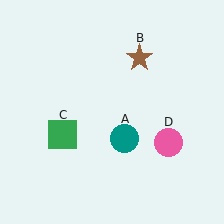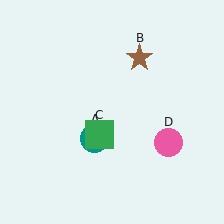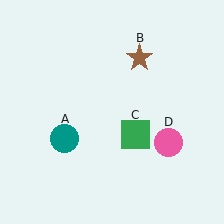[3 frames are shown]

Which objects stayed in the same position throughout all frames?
Brown star (object B) and pink circle (object D) remained stationary.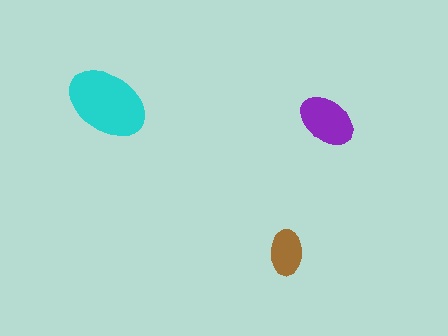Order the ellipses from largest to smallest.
the cyan one, the purple one, the brown one.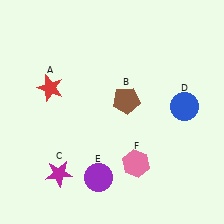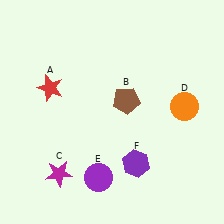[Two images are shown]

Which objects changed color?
D changed from blue to orange. F changed from pink to purple.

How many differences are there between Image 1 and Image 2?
There are 2 differences between the two images.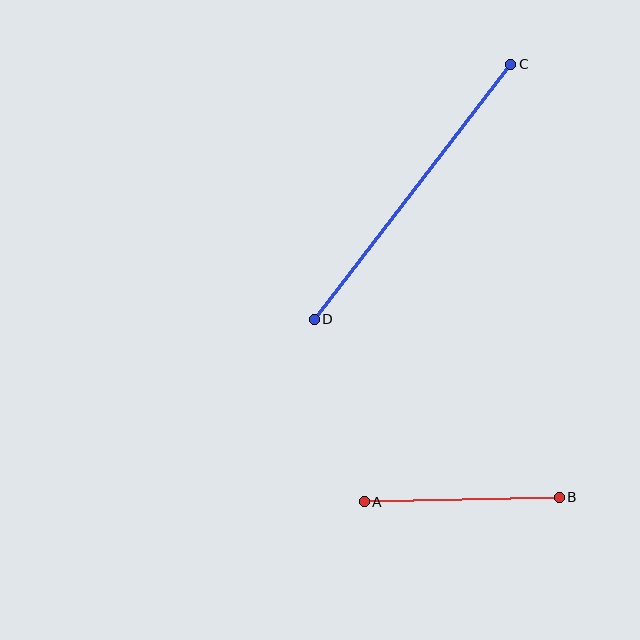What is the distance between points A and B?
The distance is approximately 195 pixels.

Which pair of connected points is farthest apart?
Points C and D are farthest apart.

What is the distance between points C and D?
The distance is approximately 322 pixels.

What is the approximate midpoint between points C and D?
The midpoint is at approximately (412, 192) pixels.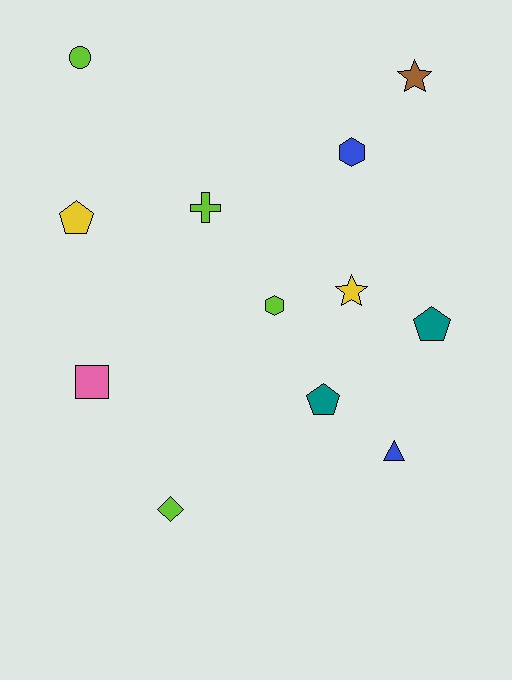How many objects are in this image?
There are 12 objects.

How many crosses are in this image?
There is 1 cross.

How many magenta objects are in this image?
There are no magenta objects.